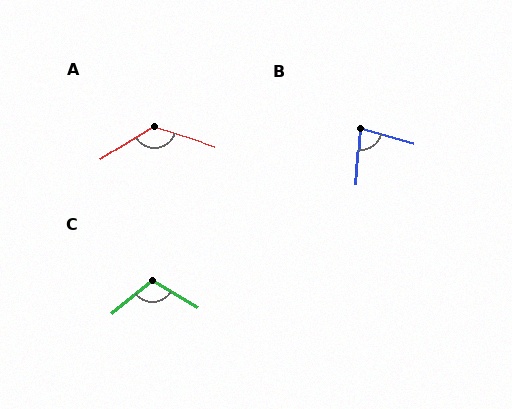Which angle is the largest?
A, at approximately 130 degrees.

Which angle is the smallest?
B, at approximately 78 degrees.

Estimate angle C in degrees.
Approximately 111 degrees.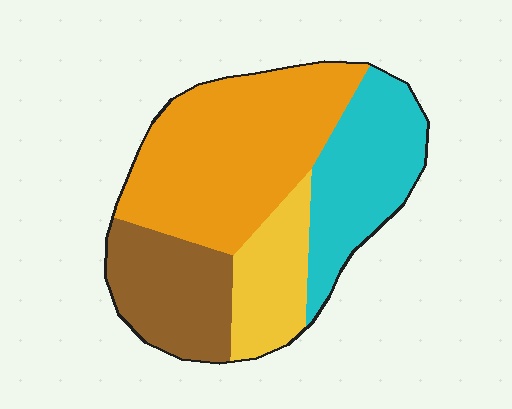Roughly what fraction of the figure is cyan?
Cyan takes up about one quarter (1/4) of the figure.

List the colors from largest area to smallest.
From largest to smallest: orange, cyan, brown, yellow.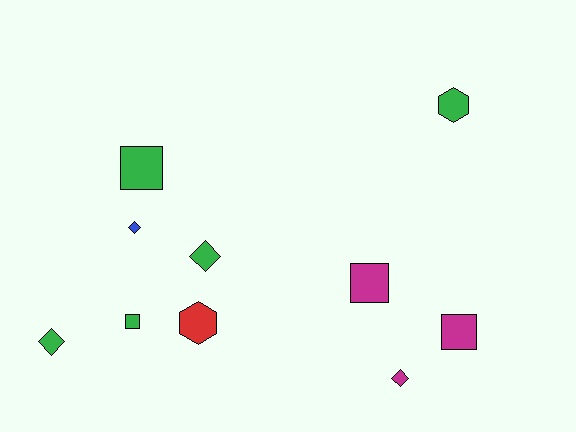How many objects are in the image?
There are 10 objects.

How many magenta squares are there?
There are 2 magenta squares.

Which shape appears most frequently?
Diamond, with 4 objects.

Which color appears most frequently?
Green, with 5 objects.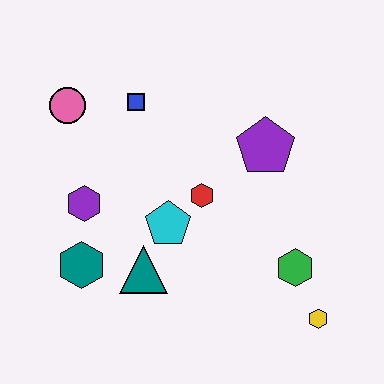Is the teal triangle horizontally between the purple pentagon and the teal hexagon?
Yes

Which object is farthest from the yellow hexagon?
The pink circle is farthest from the yellow hexagon.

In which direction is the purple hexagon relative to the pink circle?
The purple hexagon is below the pink circle.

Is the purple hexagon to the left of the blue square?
Yes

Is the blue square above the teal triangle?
Yes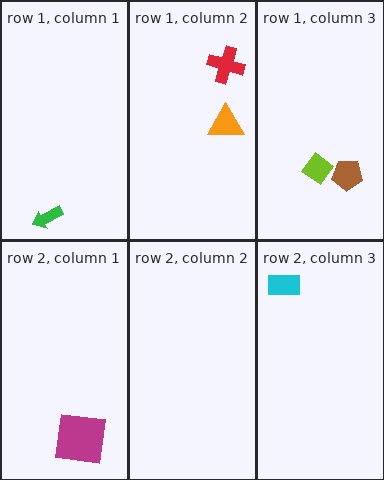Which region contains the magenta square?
The row 2, column 1 region.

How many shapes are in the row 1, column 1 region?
1.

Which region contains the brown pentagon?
The row 1, column 3 region.